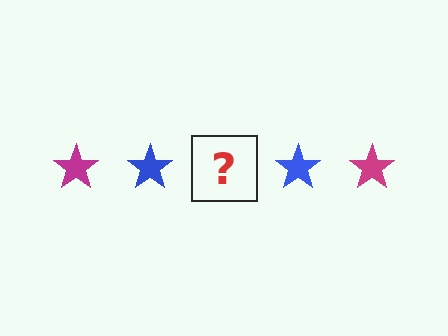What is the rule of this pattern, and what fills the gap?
The rule is that the pattern cycles through magenta, blue stars. The gap should be filled with a magenta star.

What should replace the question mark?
The question mark should be replaced with a magenta star.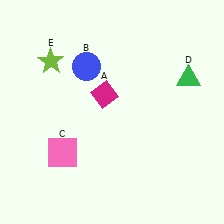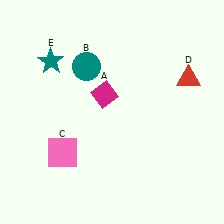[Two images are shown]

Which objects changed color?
B changed from blue to teal. D changed from green to red. E changed from lime to teal.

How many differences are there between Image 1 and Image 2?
There are 3 differences between the two images.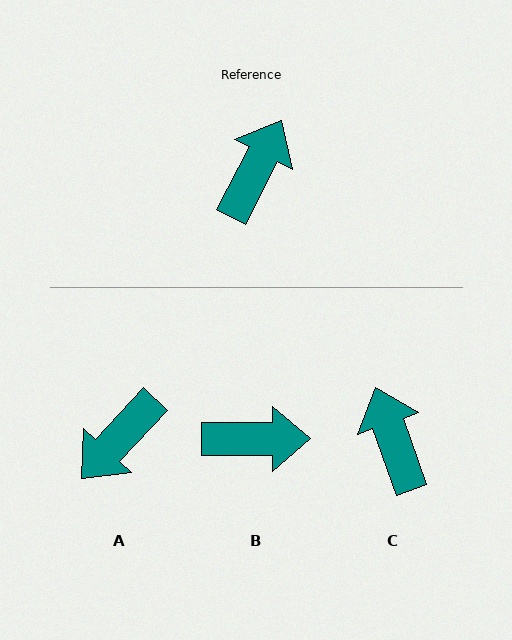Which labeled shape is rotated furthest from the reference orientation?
A, about 165 degrees away.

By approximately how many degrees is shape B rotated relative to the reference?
Approximately 62 degrees clockwise.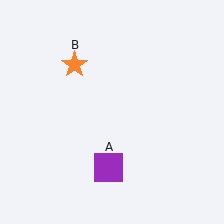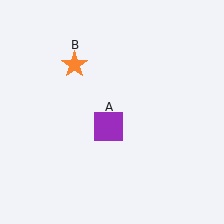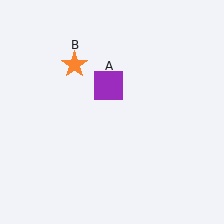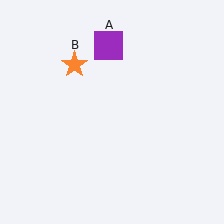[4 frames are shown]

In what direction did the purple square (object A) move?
The purple square (object A) moved up.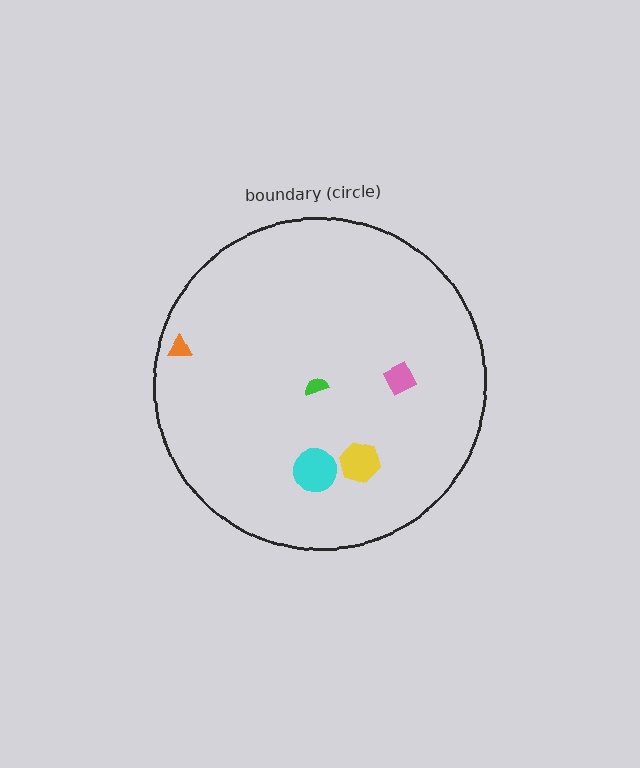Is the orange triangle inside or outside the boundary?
Inside.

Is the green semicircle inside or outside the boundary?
Inside.